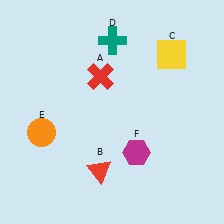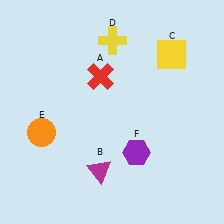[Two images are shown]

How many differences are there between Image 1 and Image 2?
There are 3 differences between the two images.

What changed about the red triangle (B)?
In Image 1, B is red. In Image 2, it changed to magenta.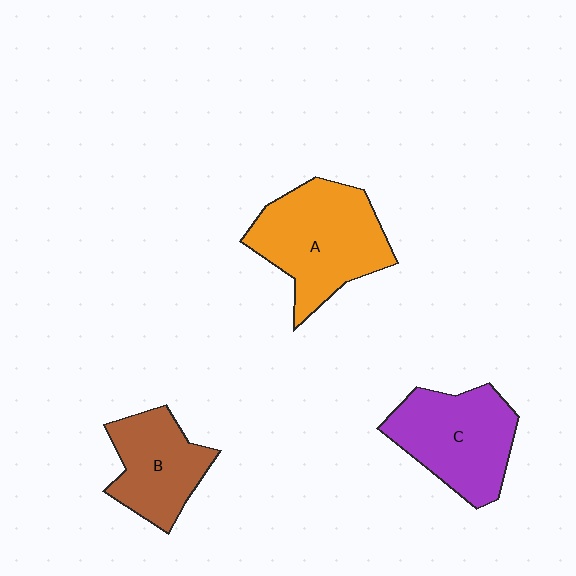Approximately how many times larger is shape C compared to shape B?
Approximately 1.3 times.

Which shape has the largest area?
Shape A (orange).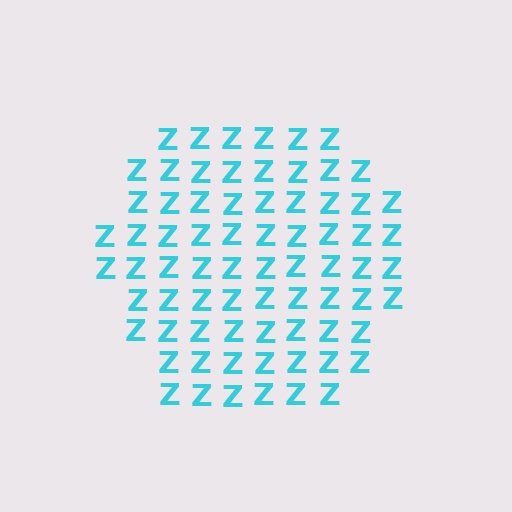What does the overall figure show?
The overall figure shows a hexagon.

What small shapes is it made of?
It is made of small letter Z's.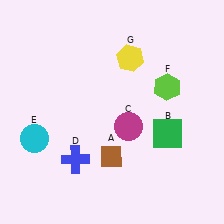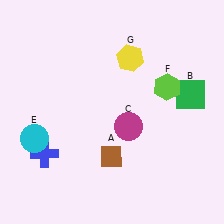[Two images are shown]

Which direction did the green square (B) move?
The green square (B) moved up.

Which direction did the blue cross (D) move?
The blue cross (D) moved left.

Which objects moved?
The objects that moved are: the green square (B), the blue cross (D).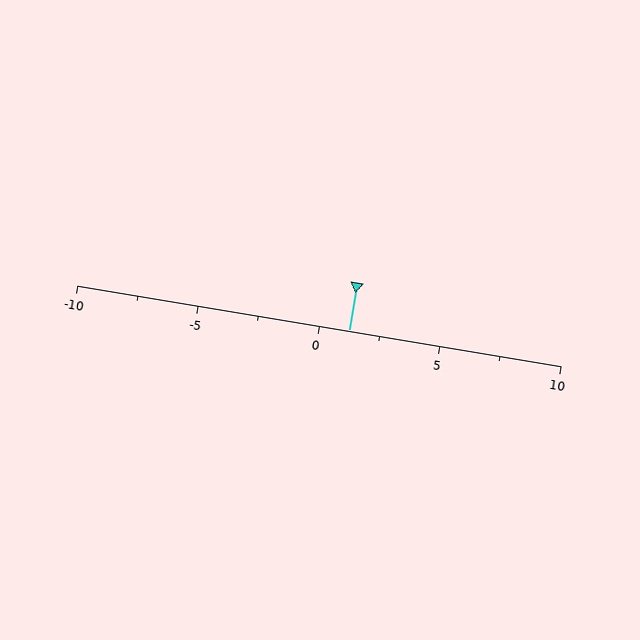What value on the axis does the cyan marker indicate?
The marker indicates approximately 1.2.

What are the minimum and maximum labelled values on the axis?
The axis runs from -10 to 10.